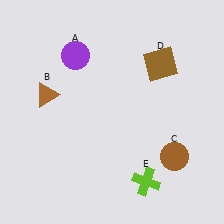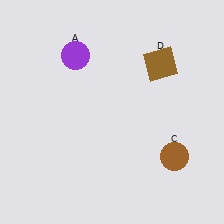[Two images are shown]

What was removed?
The brown triangle (B), the lime cross (E) were removed in Image 2.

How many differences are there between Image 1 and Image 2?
There are 2 differences between the two images.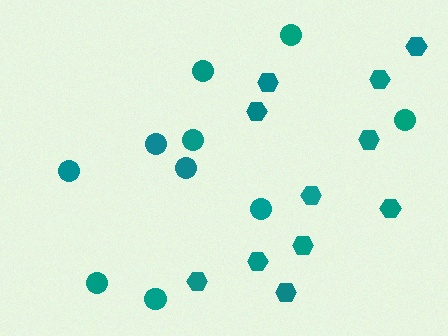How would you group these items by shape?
There are 2 groups: one group of hexagons (11) and one group of circles (10).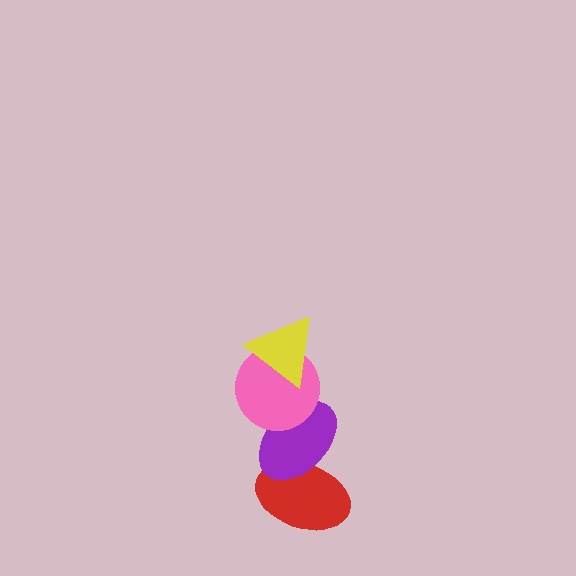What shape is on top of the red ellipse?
The purple ellipse is on top of the red ellipse.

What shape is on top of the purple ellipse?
The pink circle is on top of the purple ellipse.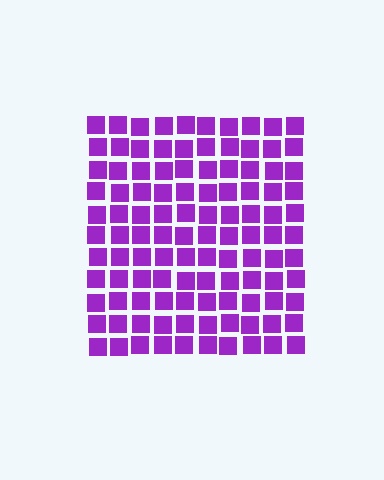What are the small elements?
The small elements are squares.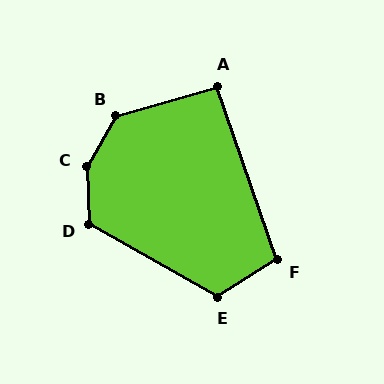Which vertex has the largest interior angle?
C, at approximately 149 degrees.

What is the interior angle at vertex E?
Approximately 118 degrees (obtuse).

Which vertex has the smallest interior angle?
A, at approximately 93 degrees.